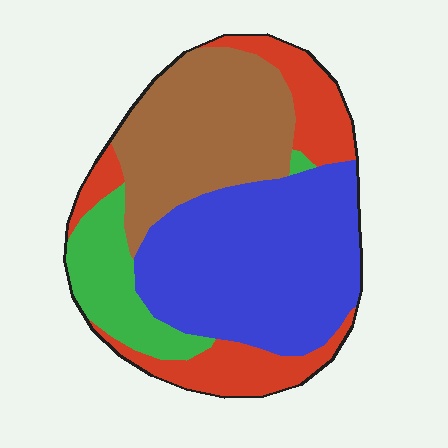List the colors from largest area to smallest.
From largest to smallest: blue, brown, red, green.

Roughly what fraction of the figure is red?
Red takes up about one fifth (1/5) of the figure.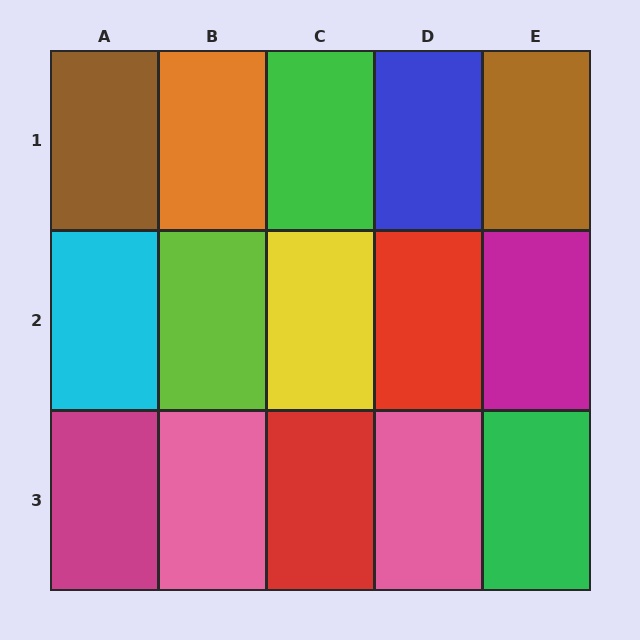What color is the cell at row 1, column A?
Brown.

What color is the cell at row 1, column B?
Orange.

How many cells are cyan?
1 cell is cyan.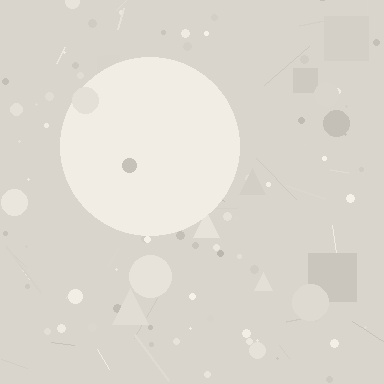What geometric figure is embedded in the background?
A circle is embedded in the background.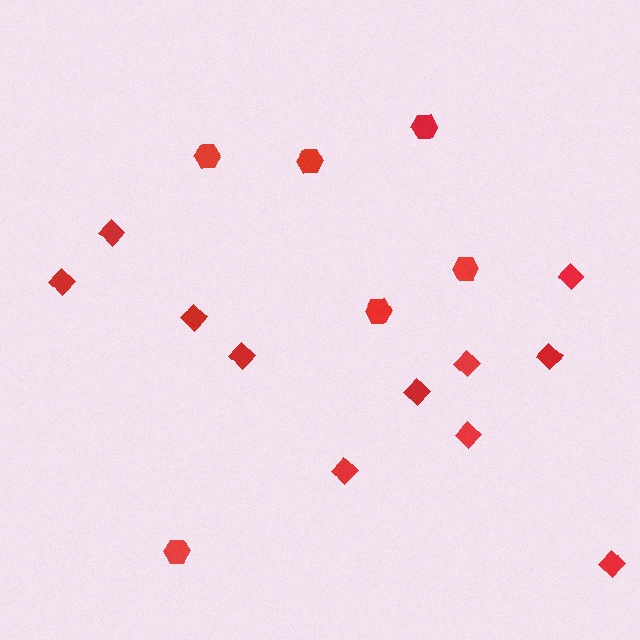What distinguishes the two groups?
There are 2 groups: one group of hexagons (6) and one group of diamonds (11).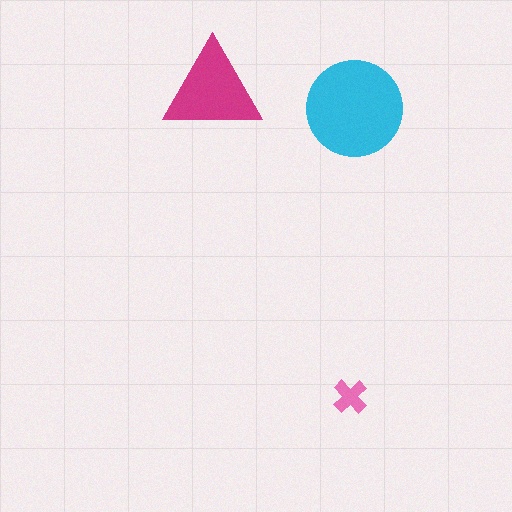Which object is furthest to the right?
The cyan circle is rightmost.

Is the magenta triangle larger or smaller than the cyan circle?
Smaller.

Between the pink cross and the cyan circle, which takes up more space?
The cyan circle.